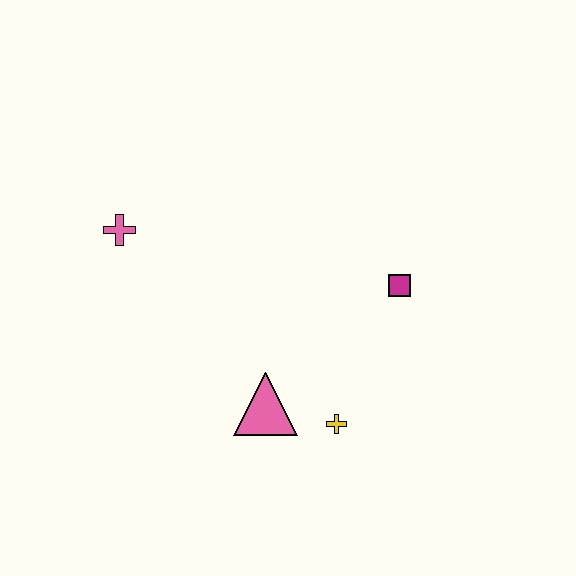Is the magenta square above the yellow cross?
Yes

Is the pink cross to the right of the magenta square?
No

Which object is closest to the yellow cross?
The pink triangle is closest to the yellow cross.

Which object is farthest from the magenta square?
The pink cross is farthest from the magenta square.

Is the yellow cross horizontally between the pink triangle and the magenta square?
Yes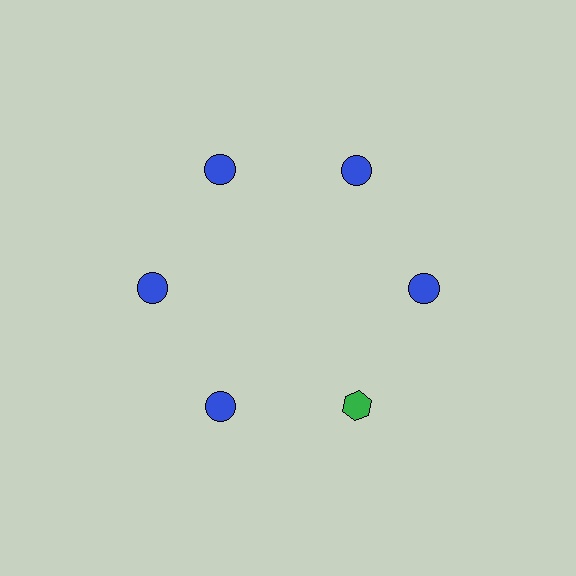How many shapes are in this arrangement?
There are 6 shapes arranged in a ring pattern.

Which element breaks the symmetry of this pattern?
The green hexagon at roughly the 5 o'clock position breaks the symmetry. All other shapes are blue circles.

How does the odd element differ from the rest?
It differs in both color (green instead of blue) and shape (hexagon instead of circle).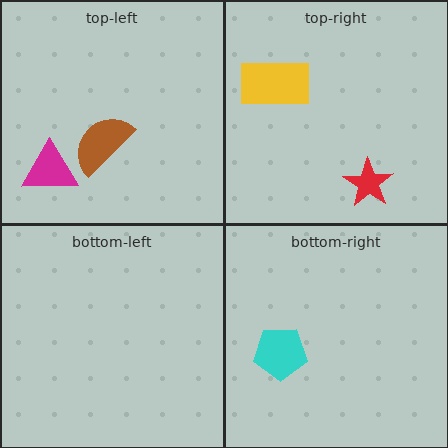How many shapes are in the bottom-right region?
1.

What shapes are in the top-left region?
The brown semicircle, the magenta triangle.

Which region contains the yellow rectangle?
The top-right region.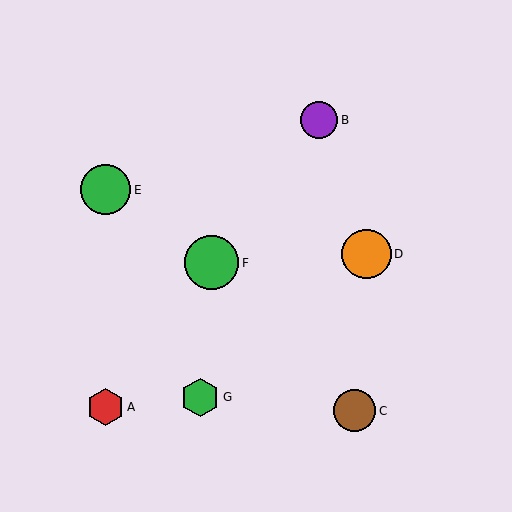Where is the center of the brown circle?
The center of the brown circle is at (355, 411).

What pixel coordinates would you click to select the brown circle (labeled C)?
Click at (355, 411) to select the brown circle C.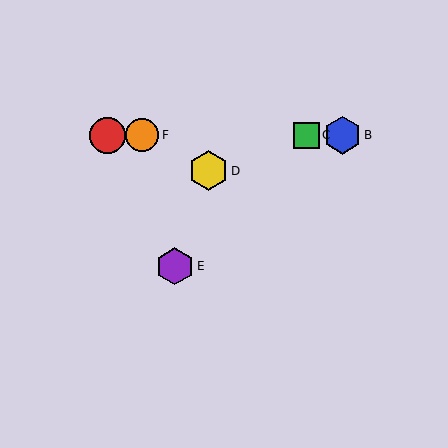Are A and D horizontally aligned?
No, A is at y≈135 and D is at y≈171.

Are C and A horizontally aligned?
Yes, both are at y≈135.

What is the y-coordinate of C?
Object C is at y≈135.